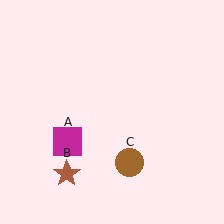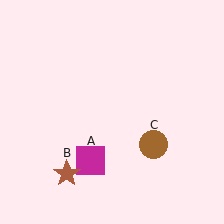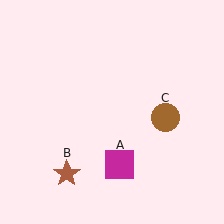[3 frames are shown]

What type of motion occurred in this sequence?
The magenta square (object A), brown circle (object C) rotated counterclockwise around the center of the scene.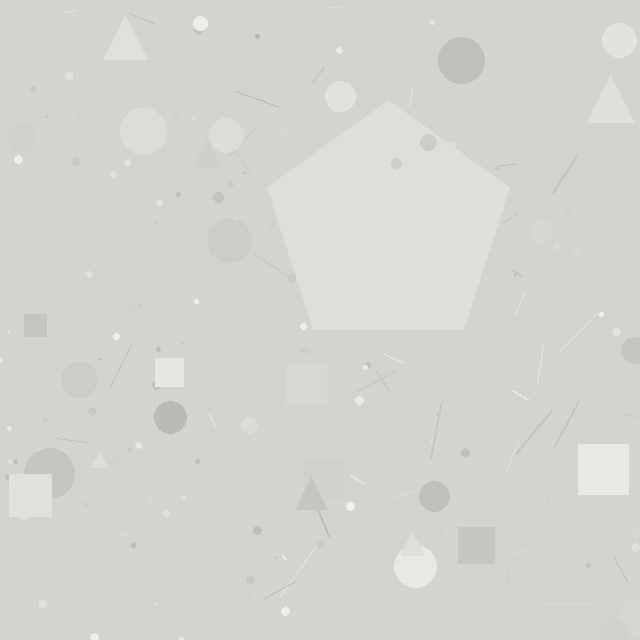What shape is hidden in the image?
A pentagon is hidden in the image.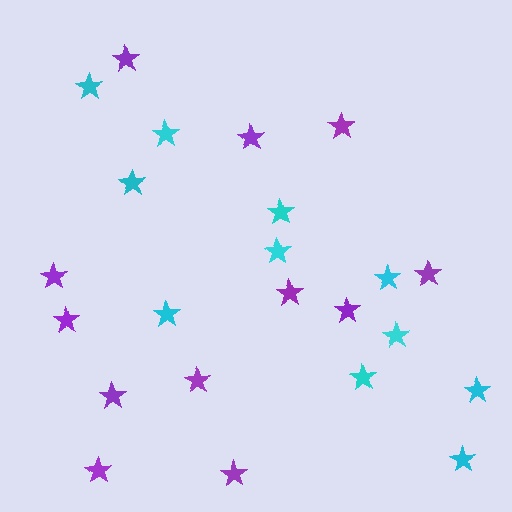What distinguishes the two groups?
There are 2 groups: one group of purple stars (12) and one group of cyan stars (11).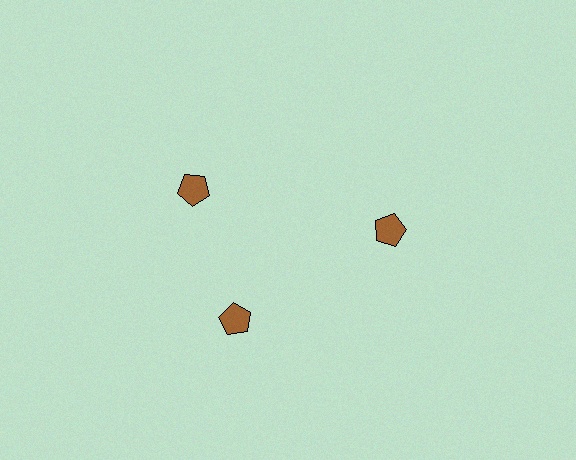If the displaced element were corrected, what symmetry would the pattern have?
It would have 3-fold rotational symmetry — the pattern would map onto itself every 120 degrees.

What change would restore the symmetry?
The symmetry would be restored by rotating it back into even spacing with its neighbors so that all 3 pentagons sit at equal angles and equal distance from the center.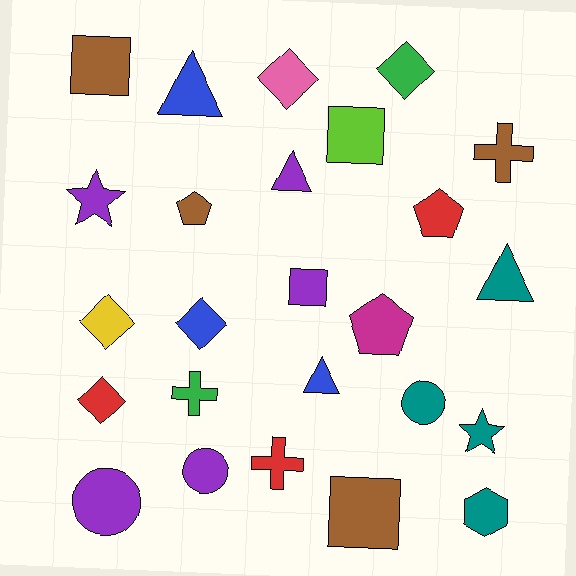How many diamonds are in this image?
There are 5 diamonds.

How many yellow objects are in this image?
There is 1 yellow object.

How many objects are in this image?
There are 25 objects.